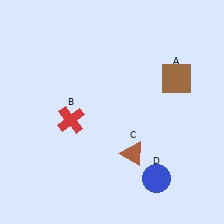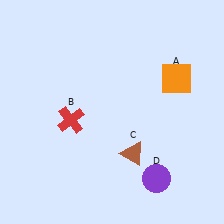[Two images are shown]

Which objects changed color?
A changed from brown to orange. D changed from blue to purple.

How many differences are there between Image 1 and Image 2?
There are 2 differences between the two images.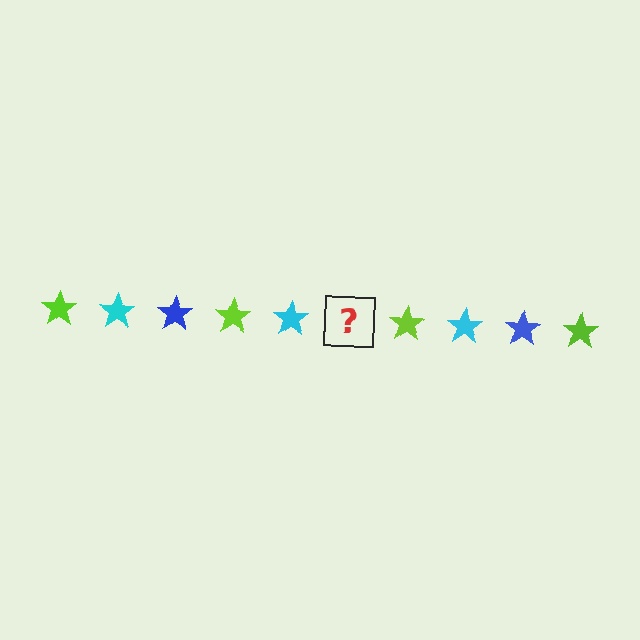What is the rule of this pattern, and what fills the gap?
The rule is that the pattern cycles through lime, cyan, blue stars. The gap should be filled with a blue star.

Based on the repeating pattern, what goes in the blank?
The blank should be a blue star.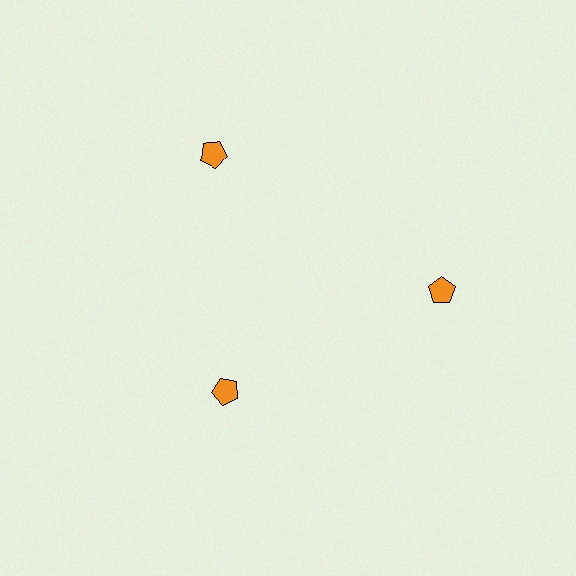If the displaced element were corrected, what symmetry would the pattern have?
It would have 3-fold rotational symmetry — the pattern would map onto itself every 120 degrees.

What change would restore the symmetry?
The symmetry would be restored by moving it outward, back onto the ring so that all 3 pentagons sit at equal angles and equal distance from the center.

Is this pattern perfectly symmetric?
No. The 3 orange pentagons are arranged in a ring, but one element near the 7 o'clock position is pulled inward toward the center, breaking the 3-fold rotational symmetry.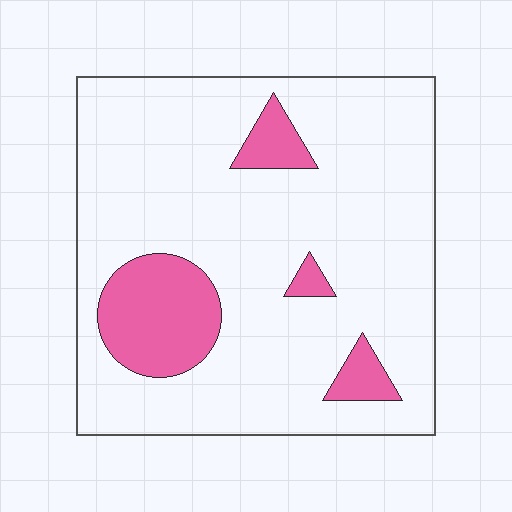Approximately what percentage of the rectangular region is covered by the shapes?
Approximately 15%.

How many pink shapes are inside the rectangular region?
4.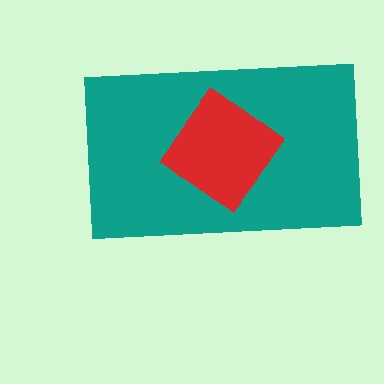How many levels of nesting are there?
2.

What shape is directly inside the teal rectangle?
The red diamond.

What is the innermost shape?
The red diamond.